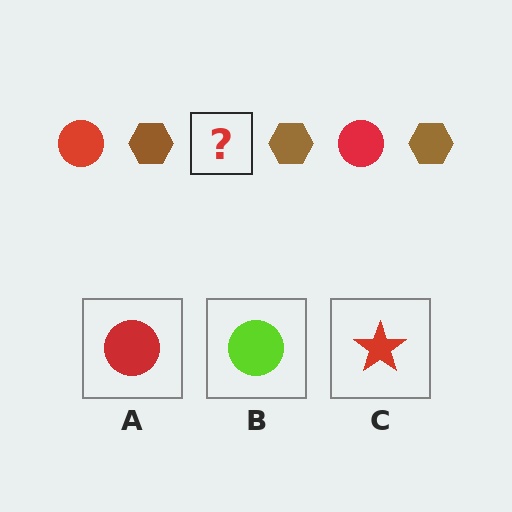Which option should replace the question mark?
Option A.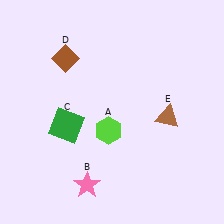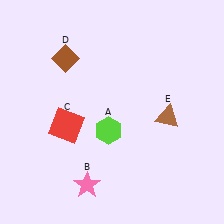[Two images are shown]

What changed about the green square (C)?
In Image 1, C is green. In Image 2, it changed to red.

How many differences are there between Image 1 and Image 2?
There is 1 difference between the two images.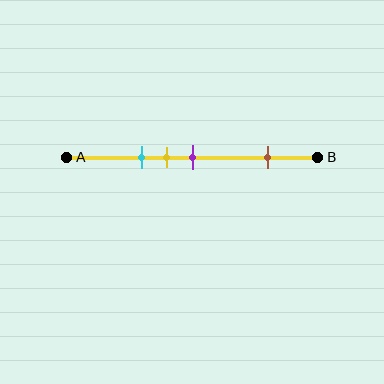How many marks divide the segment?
There are 4 marks dividing the segment.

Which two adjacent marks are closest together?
The yellow and purple marks are the closest adjacent pair.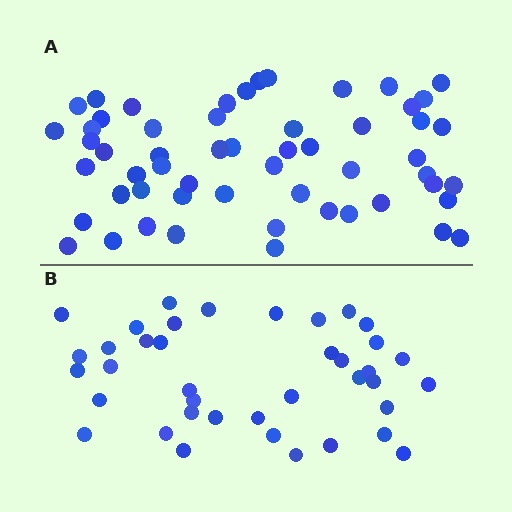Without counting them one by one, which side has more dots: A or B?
Region A (the top region) has more dots.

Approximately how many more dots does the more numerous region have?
Region A has approximately 15 more dots than region B.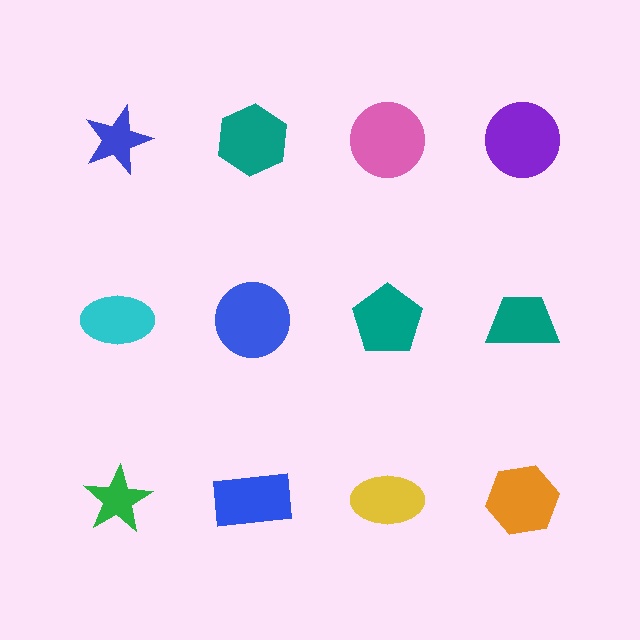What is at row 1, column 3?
A pink circle.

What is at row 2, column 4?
A teal trapezoid.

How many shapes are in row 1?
4 shapes.